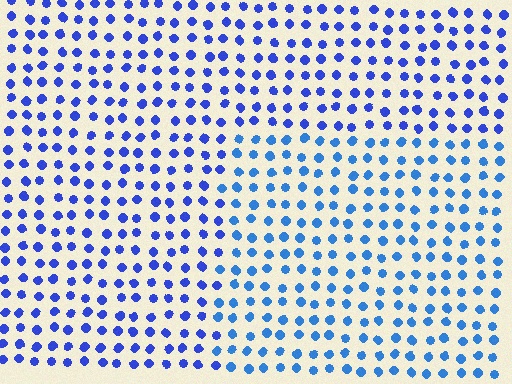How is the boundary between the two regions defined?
The boundary is defined purely by a slight shift in hue (about 22 degrees). Spacing, size, and orientation are identical on both sides.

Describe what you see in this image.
The image is filled with small blue elements in a uniform arrangement. A rectangle-shaped region is visible where the elements are tinted to a slightly different hue, forming a subtle color boundary.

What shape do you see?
I see a rectangle.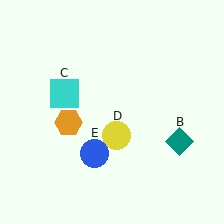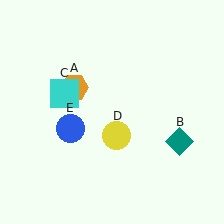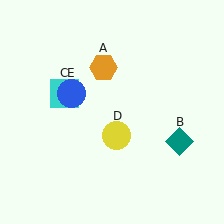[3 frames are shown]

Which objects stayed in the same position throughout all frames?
Teal diamond (object B) and cyan square (object C) and yellow circle (object D) remained stationary.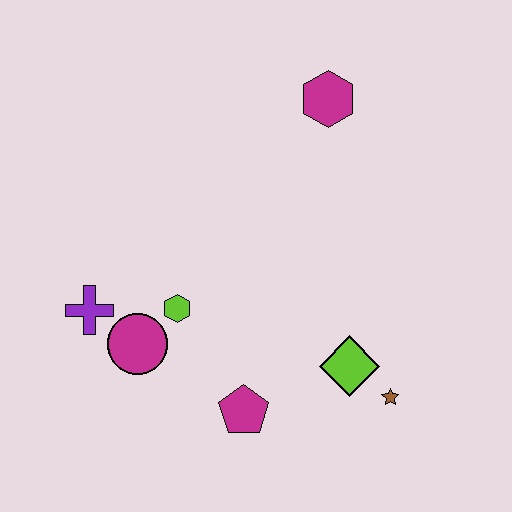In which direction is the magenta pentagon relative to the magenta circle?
The magenta pentagon is to the right of the magenta circle.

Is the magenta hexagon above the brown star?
Yes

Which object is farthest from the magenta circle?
The magenta hexagon is farthest from the magenta circle.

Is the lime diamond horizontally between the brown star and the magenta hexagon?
Yes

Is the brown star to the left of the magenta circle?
No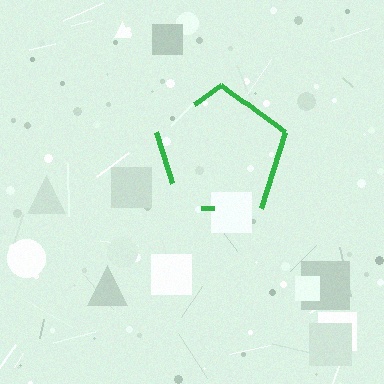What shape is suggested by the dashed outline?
The dashed outline suggests a pentagon.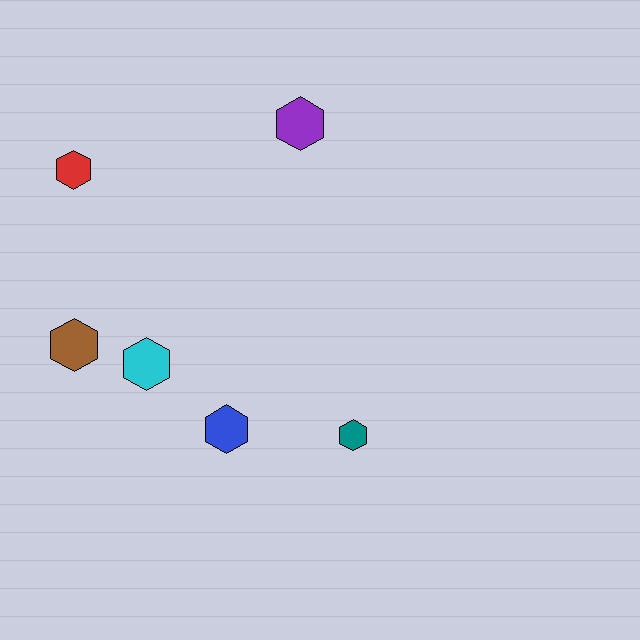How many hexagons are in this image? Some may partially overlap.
There are 6 hexagons.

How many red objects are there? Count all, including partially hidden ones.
There is 1 red object.